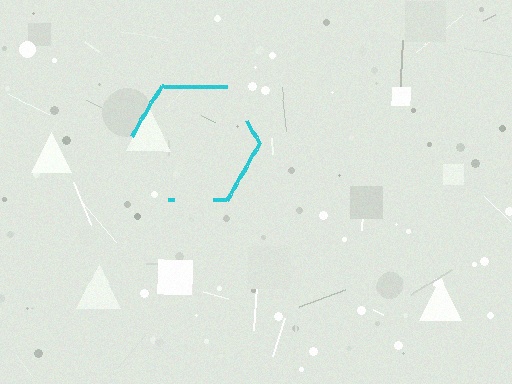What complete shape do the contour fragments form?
The contour fragments form a hexagon.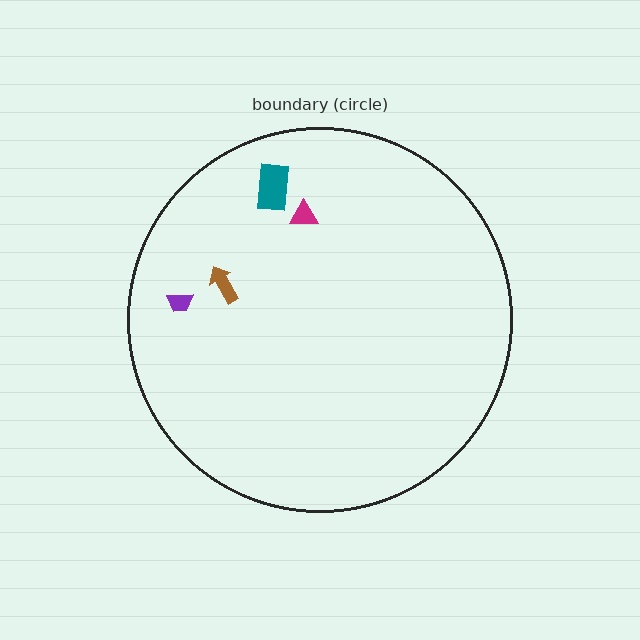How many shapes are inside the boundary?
4 inside, 0 outside.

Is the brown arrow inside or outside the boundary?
Inside.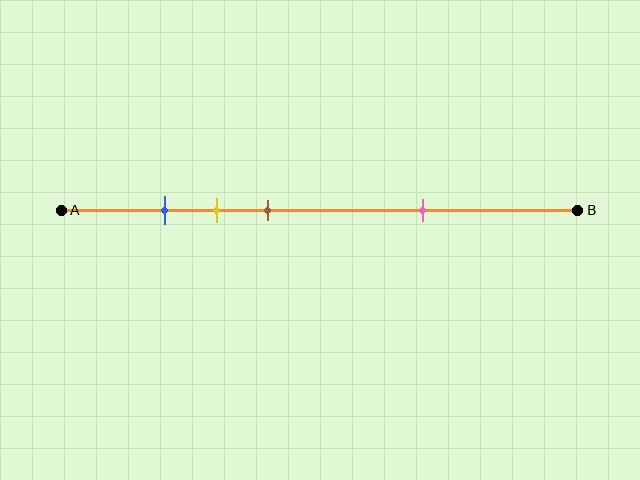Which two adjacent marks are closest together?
The blue and yellow marks are the closest adjacent pair.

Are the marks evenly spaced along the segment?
No, the marks are not evenly spaced.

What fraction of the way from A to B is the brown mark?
The brown mark is approximately 40% (0.4) of the way from A to B.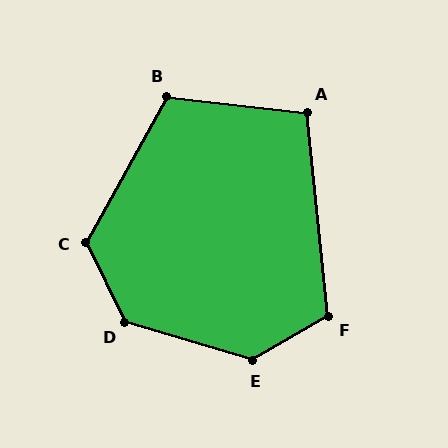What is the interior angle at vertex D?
Approximately 133 degrees (obtuse).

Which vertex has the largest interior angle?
E, at approximately 133 degrees.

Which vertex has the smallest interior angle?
A, at approximately 102 degrees.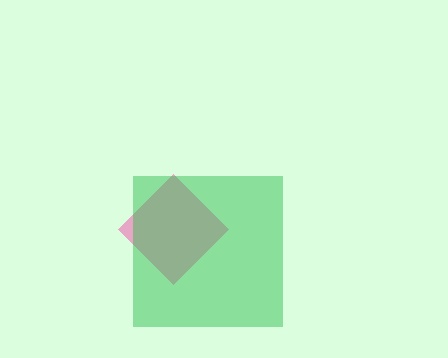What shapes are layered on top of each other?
The layered shapes are: a pink diamond, a green square.